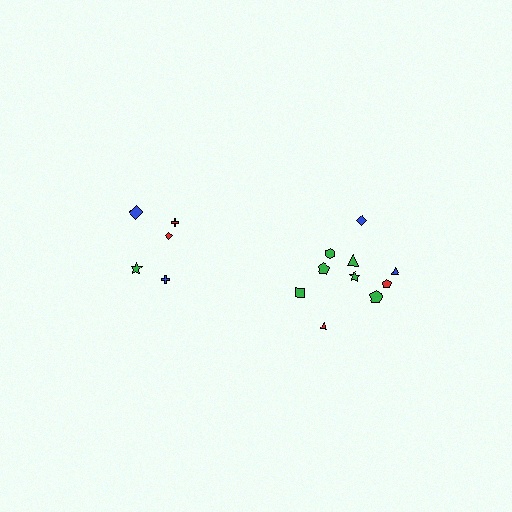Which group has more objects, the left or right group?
The right group.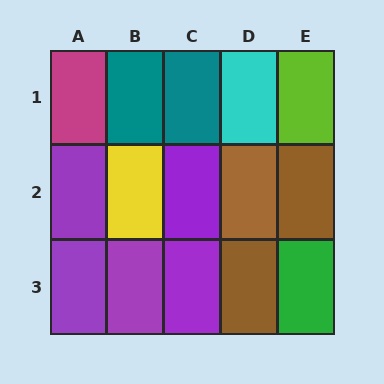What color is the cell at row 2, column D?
Brown.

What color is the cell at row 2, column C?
Purple.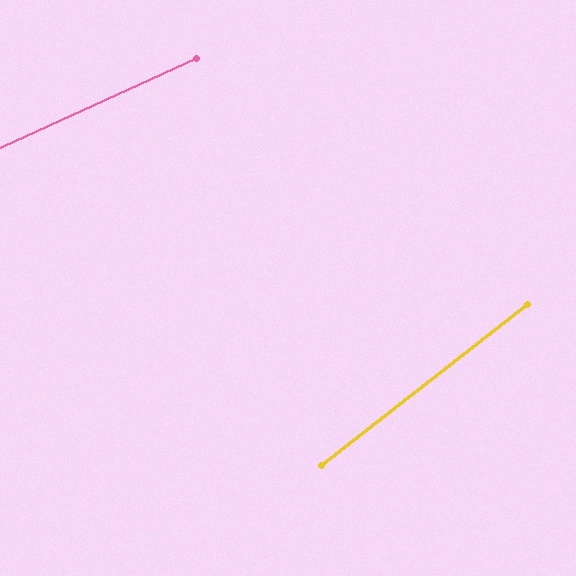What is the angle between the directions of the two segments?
Approximately 14 degrees.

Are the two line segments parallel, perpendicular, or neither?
Neither parallel nor perpendicular — they differ by about 14°.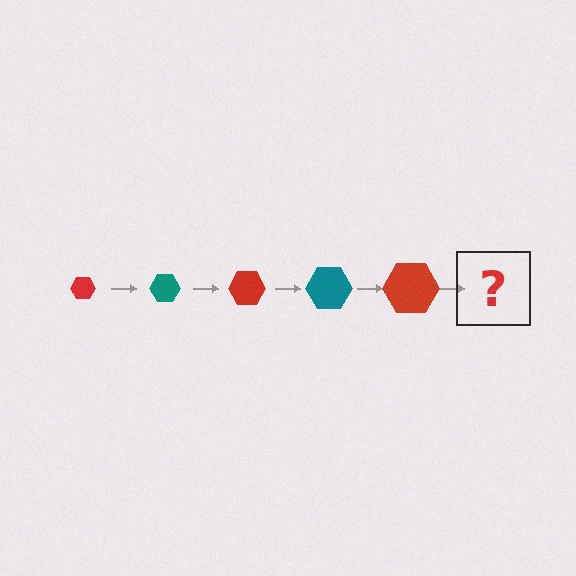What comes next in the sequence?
The next element should be a teal hexagon, larger than the previous one.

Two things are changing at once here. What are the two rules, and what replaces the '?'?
The two rules are that the hexagon grows larger each step and the color cycles through red and teal. The '?' should be a teal hexagon, larger than the previous one.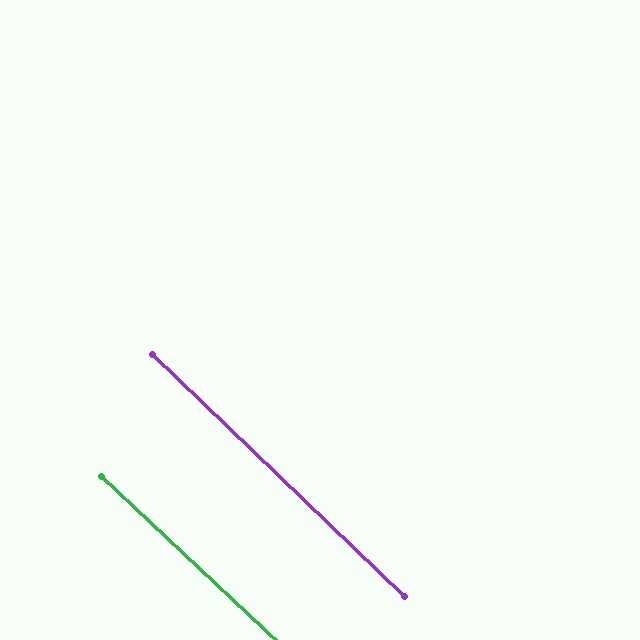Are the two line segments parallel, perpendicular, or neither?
Parallel — their directions differ by only 0.8°.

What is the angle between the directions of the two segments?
Approximately 1 degree.